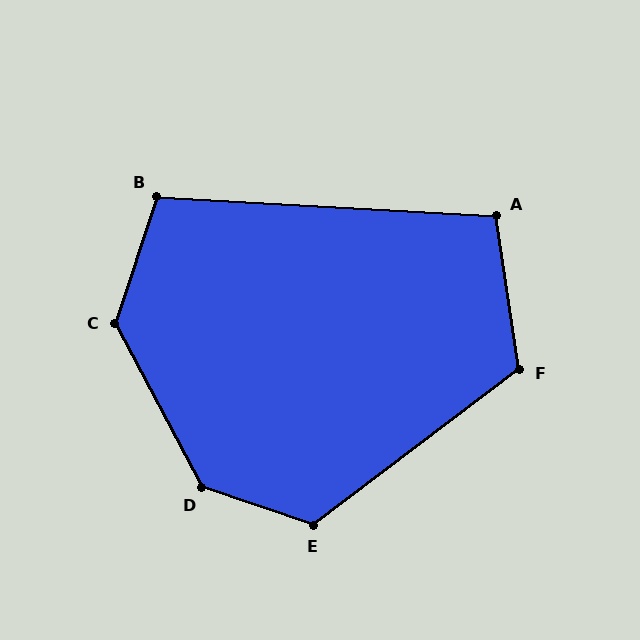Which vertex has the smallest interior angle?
A, at approximately 102 degrees.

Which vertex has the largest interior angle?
D, at approximately 136 degrees.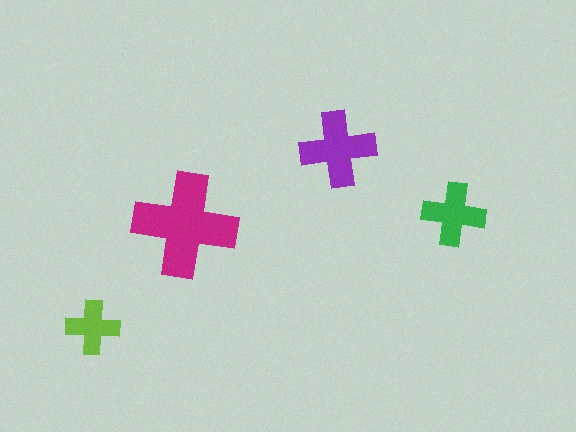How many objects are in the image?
There are 4 objects in the image.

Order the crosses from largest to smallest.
the magenta one, the purple one, the green one, the lime one.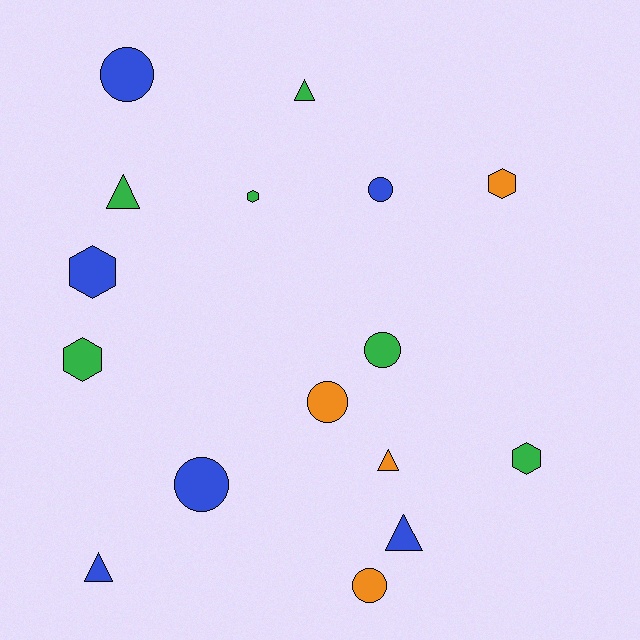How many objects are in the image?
There are 16 objects.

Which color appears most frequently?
Blue, with 6 objects.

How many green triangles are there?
There are 2 green triangles.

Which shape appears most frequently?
Circle, with 6 objects.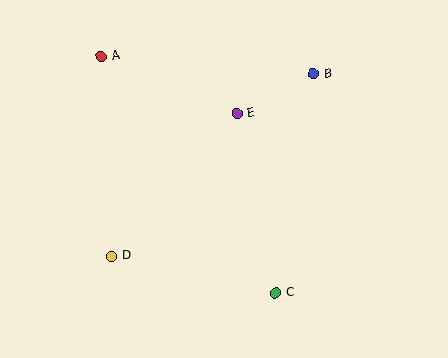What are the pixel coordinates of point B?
Point B is at (313, 74).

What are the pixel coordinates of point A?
Point A is at (101, 56).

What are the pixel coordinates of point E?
Point E is at (237, 114).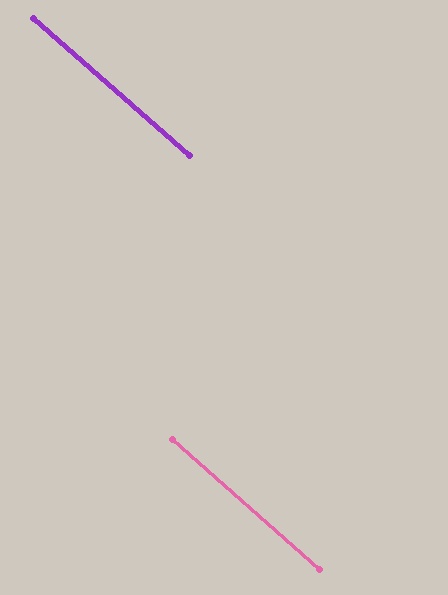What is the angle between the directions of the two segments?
Approximately 0 degrees.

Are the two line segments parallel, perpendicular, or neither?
Parallel — their directions differ by only 0.3°.